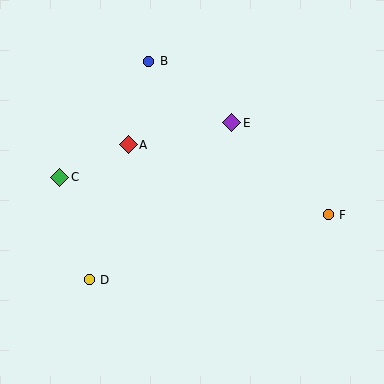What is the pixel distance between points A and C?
The distance between A and C is 76 pixels.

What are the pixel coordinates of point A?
Point A is at (128, 145).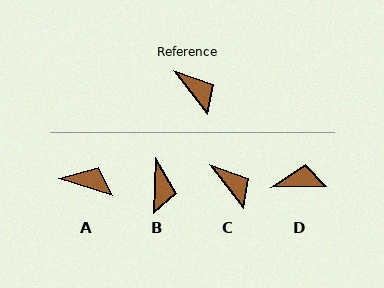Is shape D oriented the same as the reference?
No, it is off by about 54 degrees.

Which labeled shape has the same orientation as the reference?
C.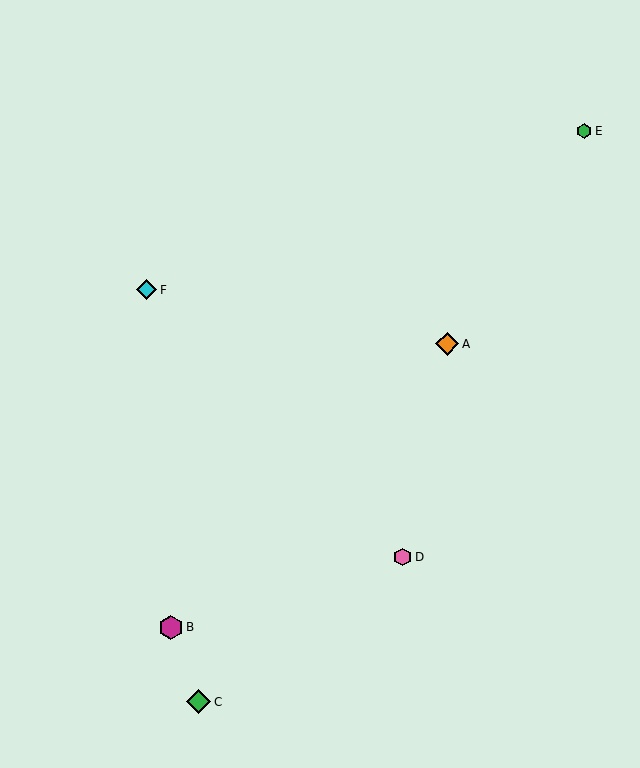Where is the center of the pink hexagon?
The center of the pink hexagon is at (403, 557).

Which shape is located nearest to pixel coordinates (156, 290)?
The cyan diamond (labeled F) at (147, 290) is nearest to that location.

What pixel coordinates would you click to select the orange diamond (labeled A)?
Click at (447, 344) to select the orange diamond A.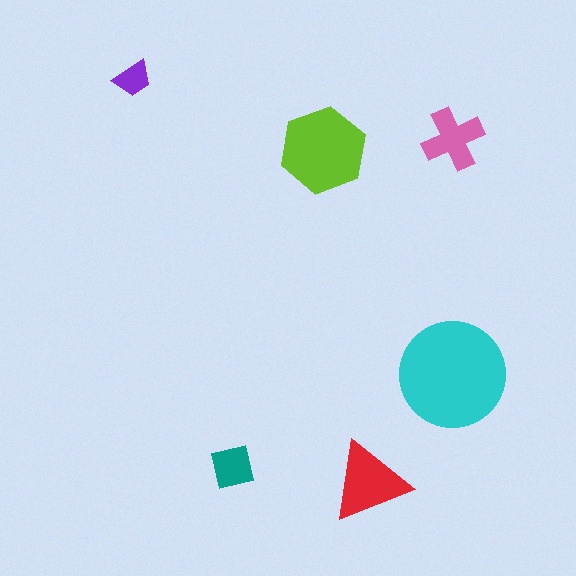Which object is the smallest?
The purple trapezoid.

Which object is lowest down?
The red triangle is bottommost.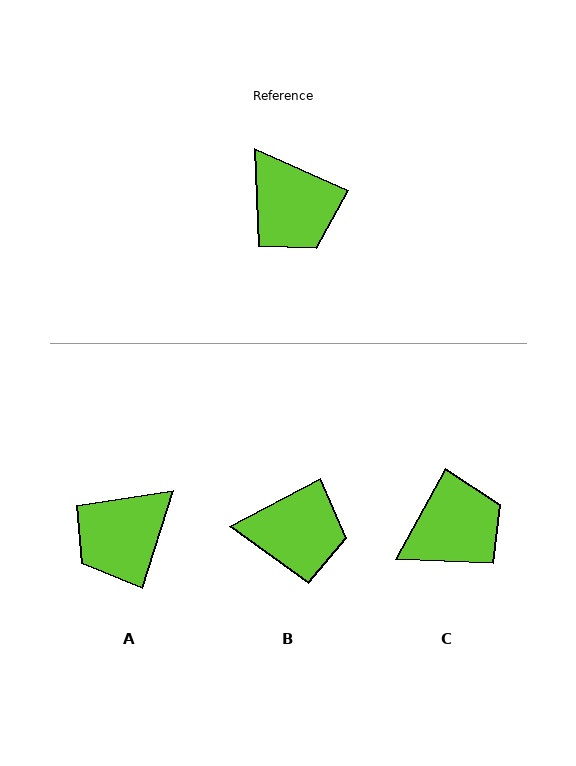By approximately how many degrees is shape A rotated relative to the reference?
Approximately 84 degrees clockwise.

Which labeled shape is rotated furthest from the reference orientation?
C, about 85 degrees away.